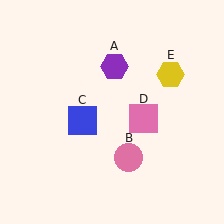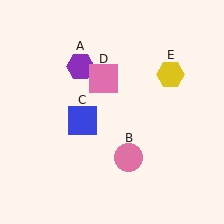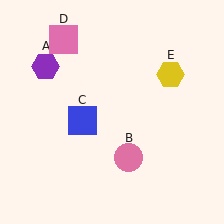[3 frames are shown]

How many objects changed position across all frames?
2 objects changed position: purple hexagon (object A), pink square (object D).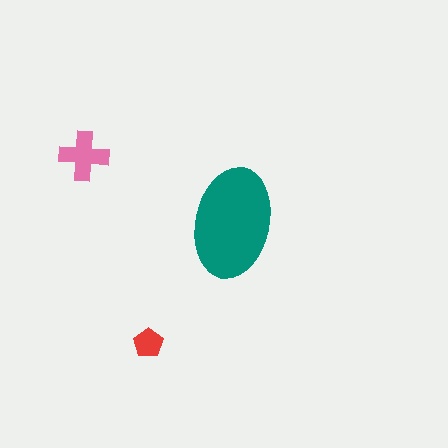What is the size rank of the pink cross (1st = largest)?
2nd.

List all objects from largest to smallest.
The teal ellipse, the pink cross, the red pentagon.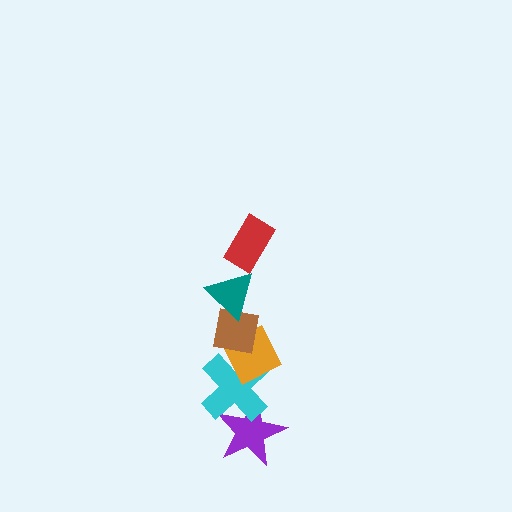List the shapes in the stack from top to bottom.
From top to bottom: the red rectangle, the teal triangle, the brown square, the orange diamond, the cyan cross, the purple star.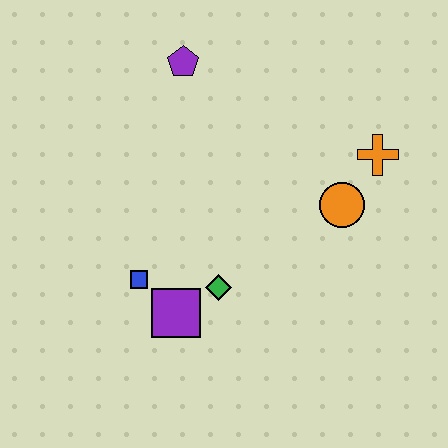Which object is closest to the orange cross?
The orange circle is closest to the orange cross.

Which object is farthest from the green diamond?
The purple pentagon is farthest from the green diamond.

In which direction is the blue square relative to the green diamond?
The blue square is to the left of the green diamond.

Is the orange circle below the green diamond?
No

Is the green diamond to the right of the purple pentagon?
Yes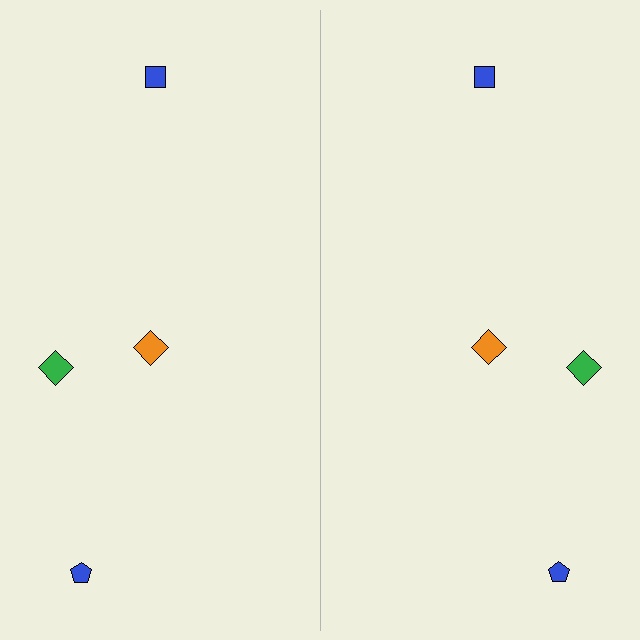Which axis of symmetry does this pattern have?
The pattern has a vertical axis of symmetry running through the center of the image.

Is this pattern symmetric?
Yes, this pattern has bilateral (reflection) symmetry.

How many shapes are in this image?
There are 8 shapes in this image.